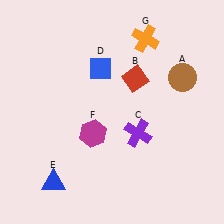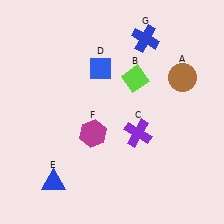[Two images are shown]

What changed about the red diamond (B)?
In Image 1, B is red. In Image 2, it changed to lime.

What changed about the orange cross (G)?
In Image 1, G is orange. In Image 2, it changed to blue.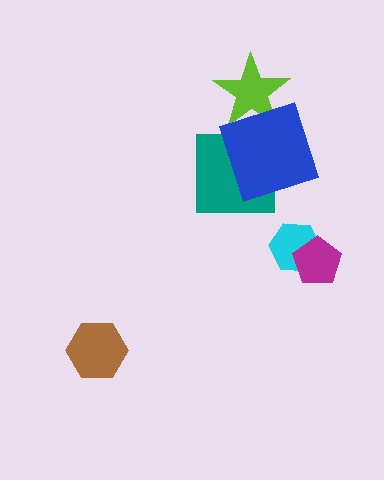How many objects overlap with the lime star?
1 object overlaps with the lime star.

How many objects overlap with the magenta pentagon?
1 object overlaps with the magenta pentagon.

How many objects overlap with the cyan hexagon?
1 object overlaps with the cyan hexagon.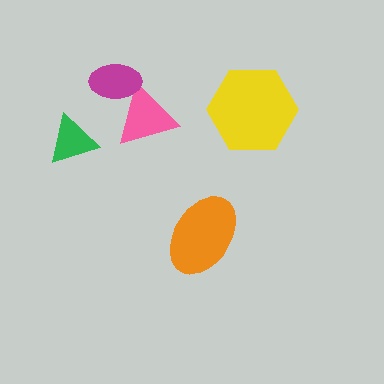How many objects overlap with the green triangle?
0 objects overlap with the green triangle.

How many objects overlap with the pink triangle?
1 object overlaps with the pink triangle.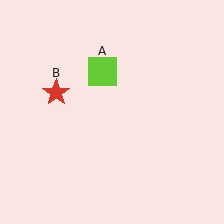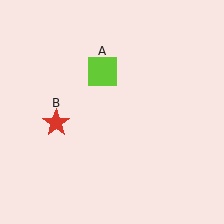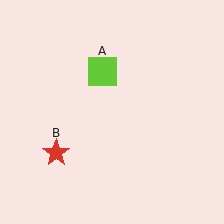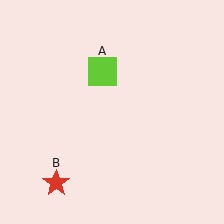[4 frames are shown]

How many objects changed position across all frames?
1 object changed position: red star (object B).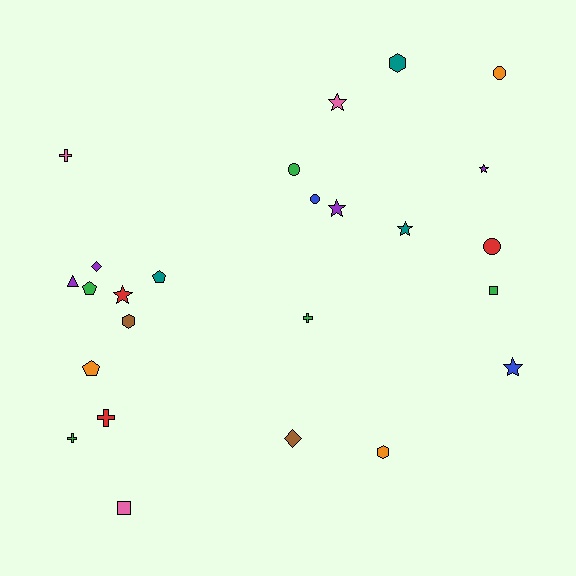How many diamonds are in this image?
There are 2 diamonds.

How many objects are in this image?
There are 25 objects.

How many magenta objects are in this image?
There are no magenta objects.